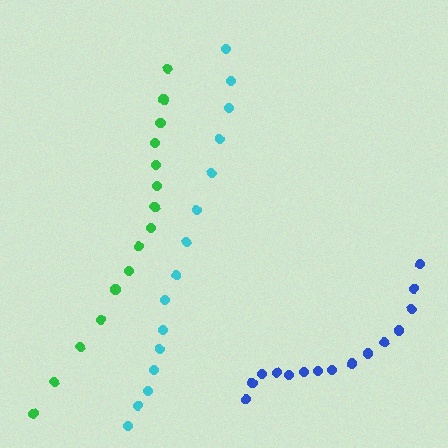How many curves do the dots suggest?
There are 3 distinct paths.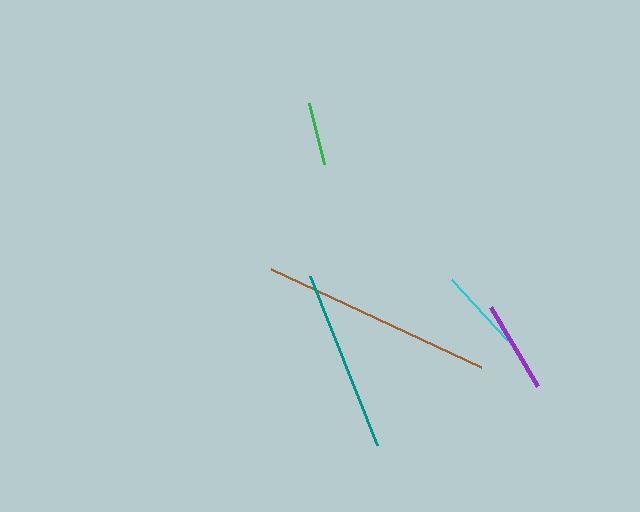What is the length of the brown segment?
The brown segment is approximately 232 pixels long.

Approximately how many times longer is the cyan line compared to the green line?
The cyan line is approximately 1.3 times the length of the green line.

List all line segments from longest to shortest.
From longest to shortest: brown, teal, purple, cyan, green.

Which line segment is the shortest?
The green line is the shortest at approximately 63 pixels.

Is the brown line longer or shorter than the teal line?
The brown line is longer than the teal line.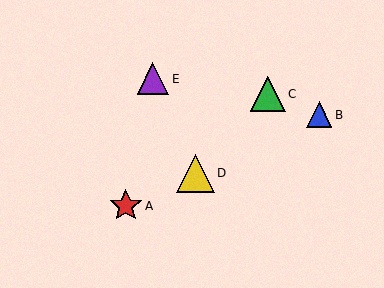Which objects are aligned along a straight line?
Objects A, B, D are aligned along a straight line.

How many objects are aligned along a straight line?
3 objects (A, B, D) are aligned along a straight line.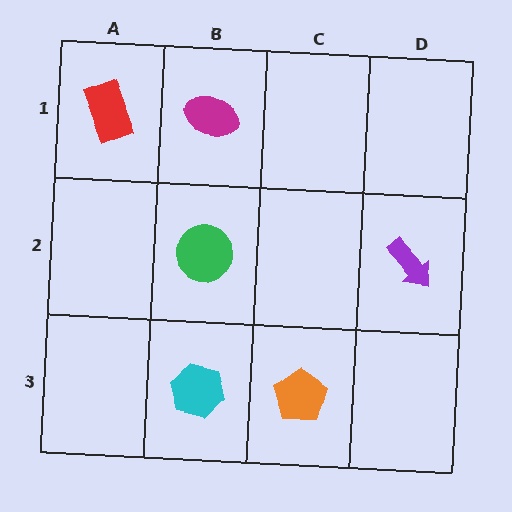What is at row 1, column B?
A magenta ellipse.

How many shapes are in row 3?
2 shapes.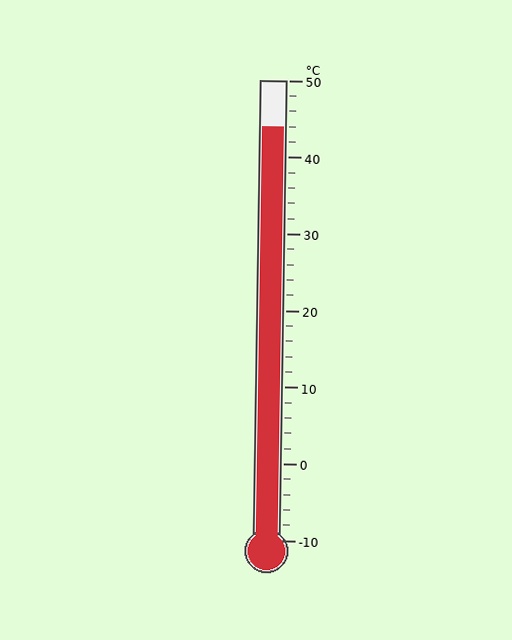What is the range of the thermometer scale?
The thermometer scale ranges from -10°C to 50°C.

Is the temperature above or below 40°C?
The temperature is above 40°C.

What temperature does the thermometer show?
The thermometer shows approximately 44°C.